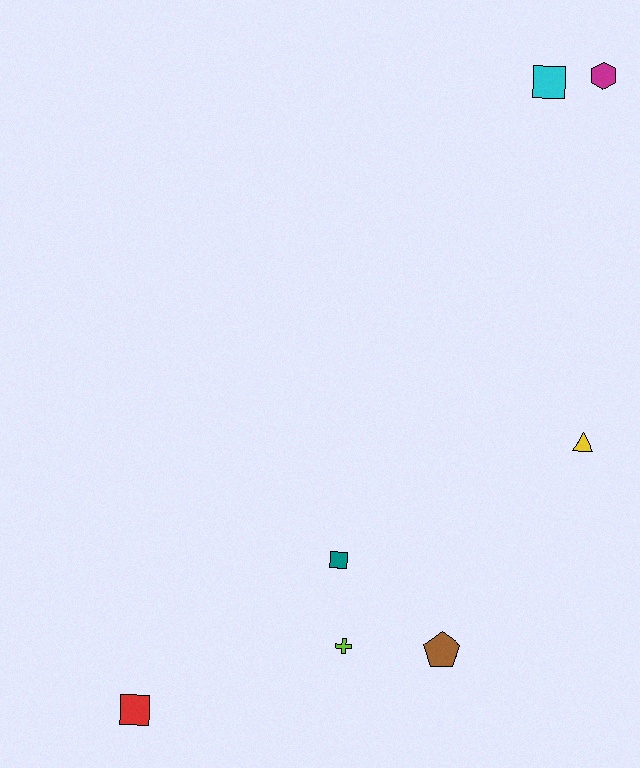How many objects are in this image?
There are 7 objects.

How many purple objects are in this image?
There are no purple objects.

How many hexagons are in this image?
There is 1 hexagon.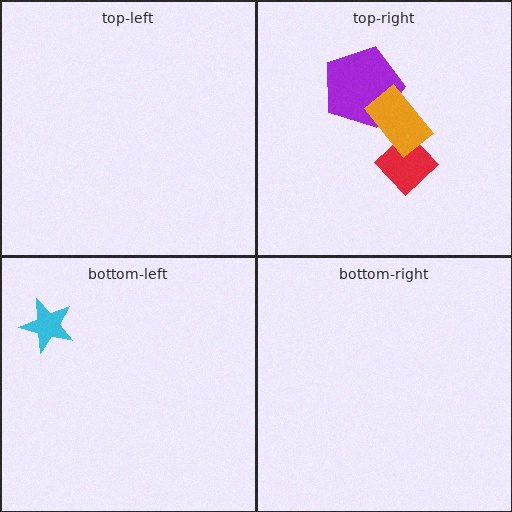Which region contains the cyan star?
The bottom-left region.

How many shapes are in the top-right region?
3.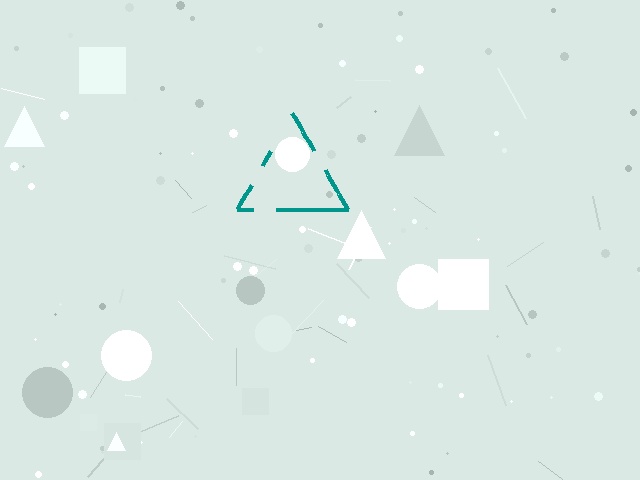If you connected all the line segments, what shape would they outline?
They would outline a triangle.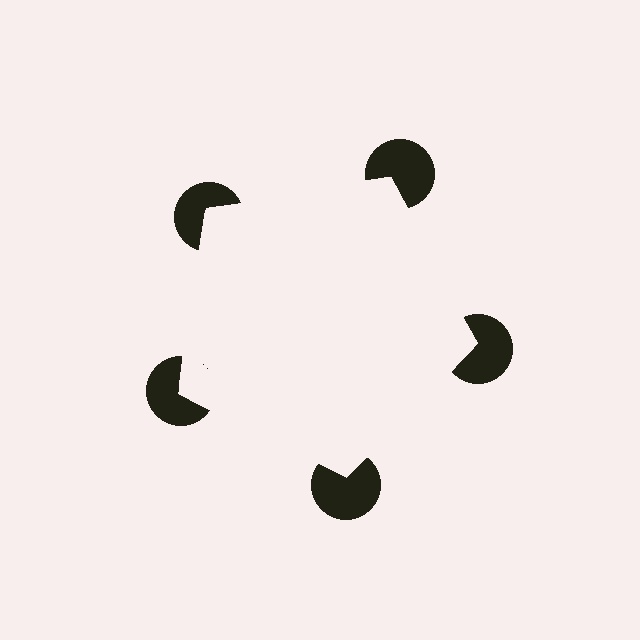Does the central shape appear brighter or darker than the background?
It typically appears slightly brighter than the background, even though no actual brightness change is drawn.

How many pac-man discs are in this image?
There are 5 — one at each vertex of the illusory pentagon.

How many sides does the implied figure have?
5 sides.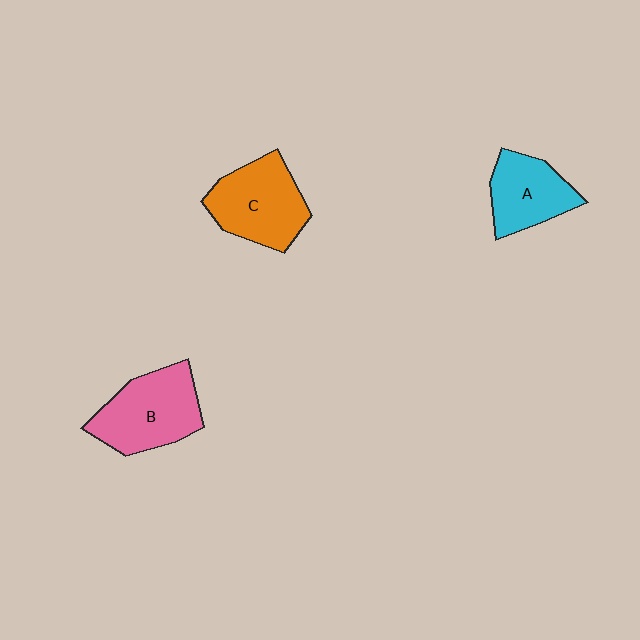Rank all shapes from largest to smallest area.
From largest to smallest: B (pink), C (orange), A (cyan).